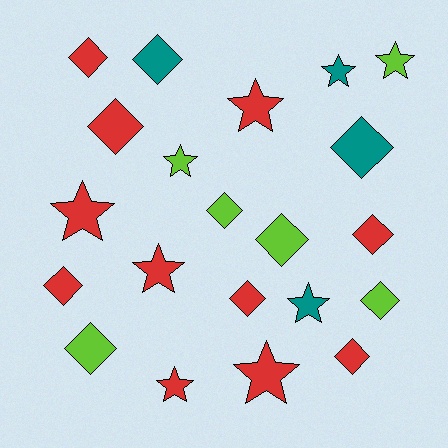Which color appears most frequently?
Red, with 11 objects.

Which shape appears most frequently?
Diamond, with 12 objects.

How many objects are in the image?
There are 21 objects.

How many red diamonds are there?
There are 6 red diamonds.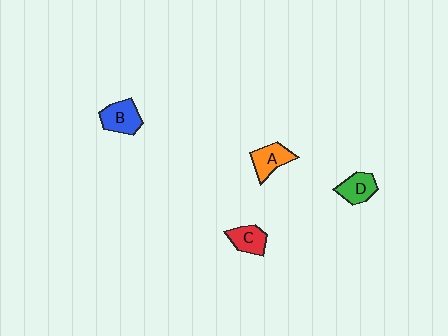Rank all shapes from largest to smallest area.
From largest to smallest: B (blue), A (orange), D (green), C (red).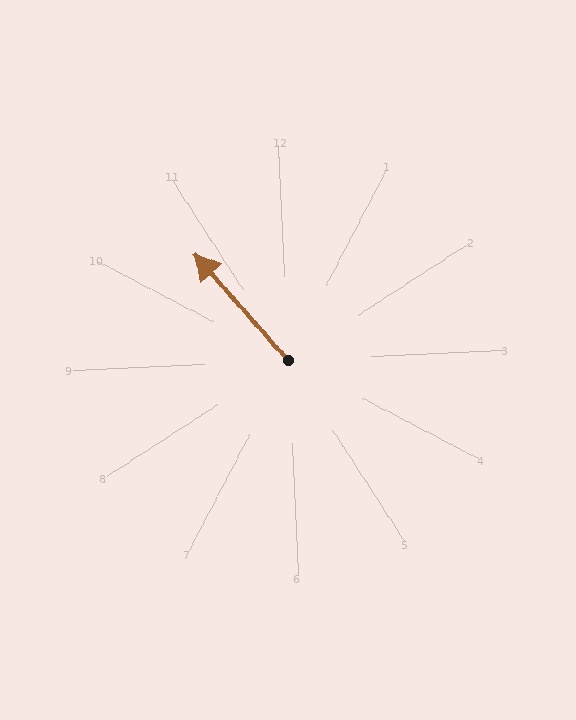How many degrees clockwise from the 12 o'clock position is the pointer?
Approximately 321 degrees.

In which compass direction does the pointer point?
Northwest.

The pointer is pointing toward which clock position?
Roughly 11 o'clock.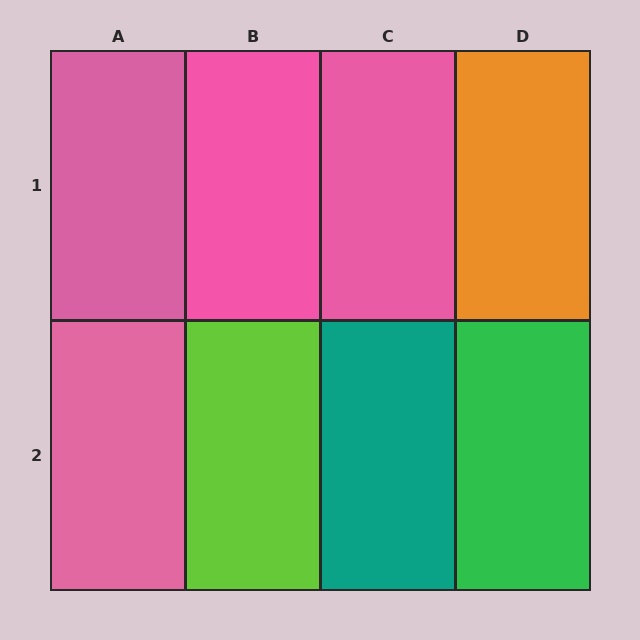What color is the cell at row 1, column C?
Pink.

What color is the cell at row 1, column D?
Orange.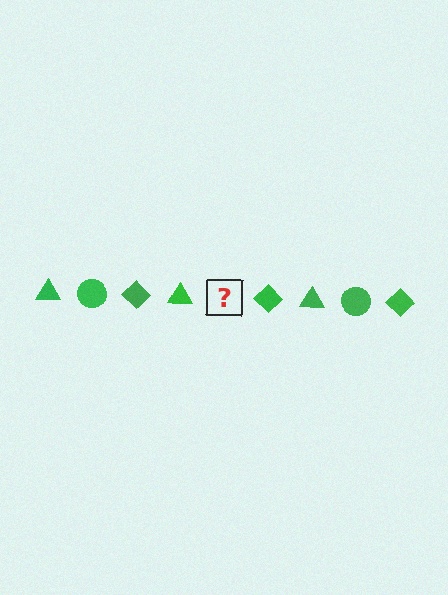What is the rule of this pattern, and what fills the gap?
The rule is that the pattern cycles through triangle, circle, diamond shapes in green. The gap should be filled with a green circle.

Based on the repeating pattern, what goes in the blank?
The blank should be a green circle.